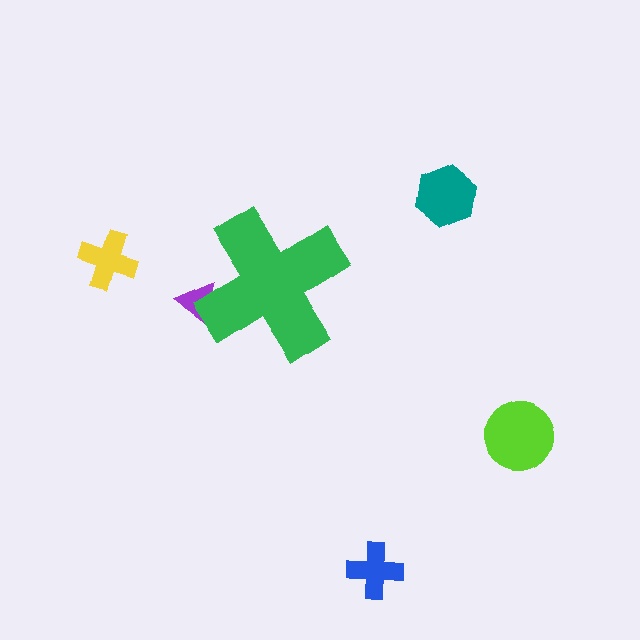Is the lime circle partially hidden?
No, the lime circle is fully visible.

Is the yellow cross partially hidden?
No, the yellow cross is fully visible.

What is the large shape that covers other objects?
A green cross.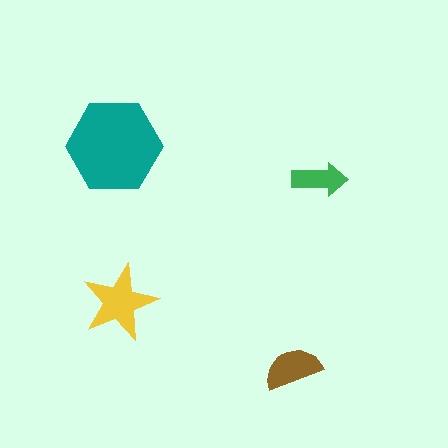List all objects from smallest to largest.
The green arrow, the brown semicircle, the yellow star, the teal hexagon.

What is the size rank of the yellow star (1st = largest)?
2nd.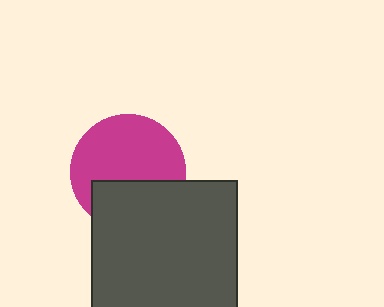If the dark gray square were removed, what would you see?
You would see the complete magenta circle.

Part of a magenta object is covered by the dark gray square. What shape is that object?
It is a circle.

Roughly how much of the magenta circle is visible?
About half of it is visible (roughly 63%).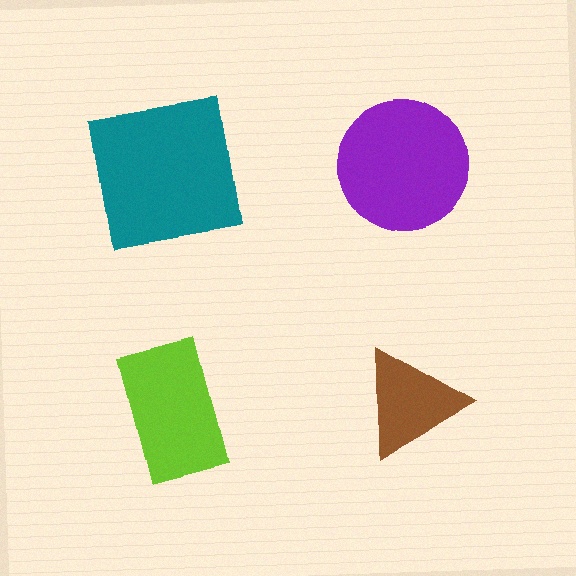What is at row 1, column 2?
A purple circle.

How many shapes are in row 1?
2 shapes.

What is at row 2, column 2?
A brown triangle.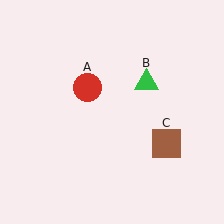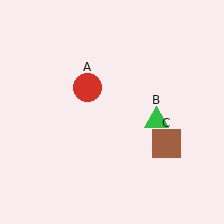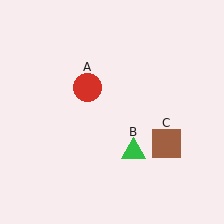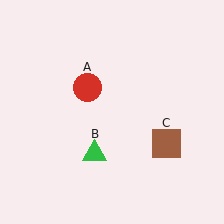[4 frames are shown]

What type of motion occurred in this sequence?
The green triangle (object B) rotated clockwise around the center of the scene.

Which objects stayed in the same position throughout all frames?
Red circle (object A) and brown square (object C) remained stationary.